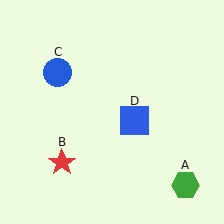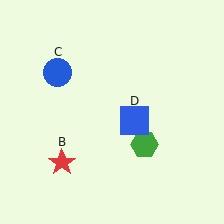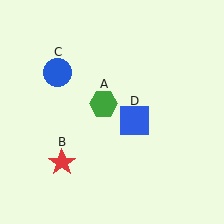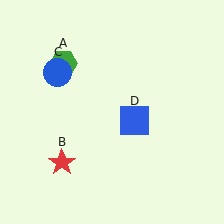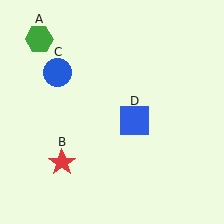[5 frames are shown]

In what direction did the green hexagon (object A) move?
The green hexagon (object A) moved up and to the left.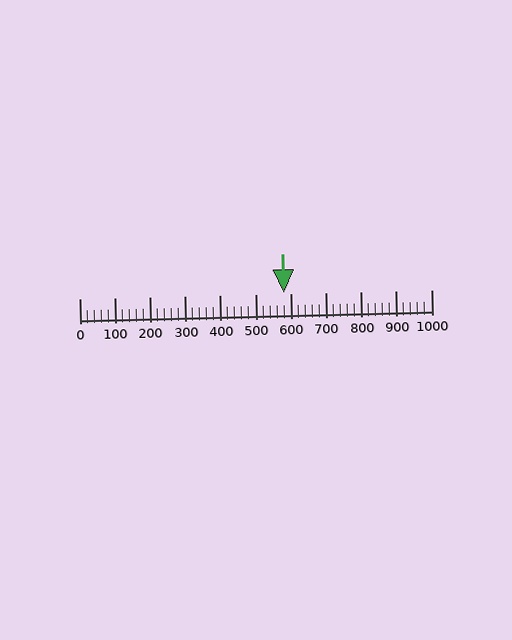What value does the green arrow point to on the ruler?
The green arrow points to approximately 580.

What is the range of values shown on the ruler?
The ruler shows values from 0 to 1000.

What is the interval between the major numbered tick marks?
The major tick marks are spaced 100 units apart.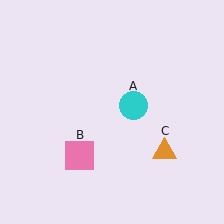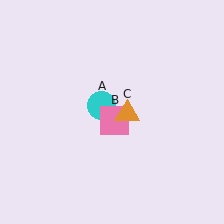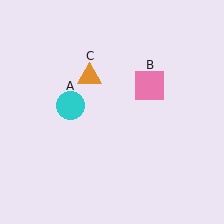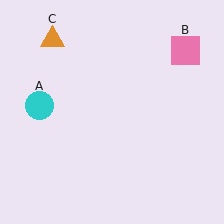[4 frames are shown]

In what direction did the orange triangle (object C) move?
The orange triangle (object C) moved up and to the left.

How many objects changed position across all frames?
3 objects changed position: cyan circle (object A), pink square (object B), orange triangle (object C).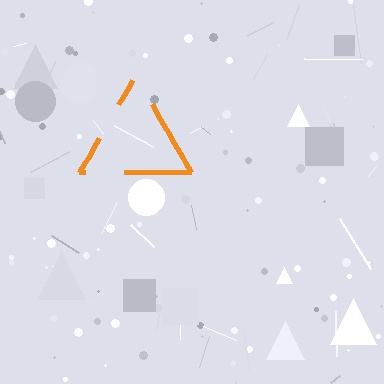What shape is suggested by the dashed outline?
The dashed outline suggests a triangle.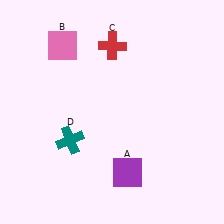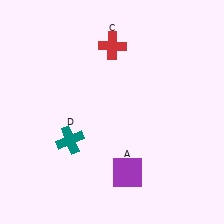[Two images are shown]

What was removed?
The pink square (B) was removed in Image 2.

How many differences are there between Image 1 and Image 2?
There is 1 difference between the two images.